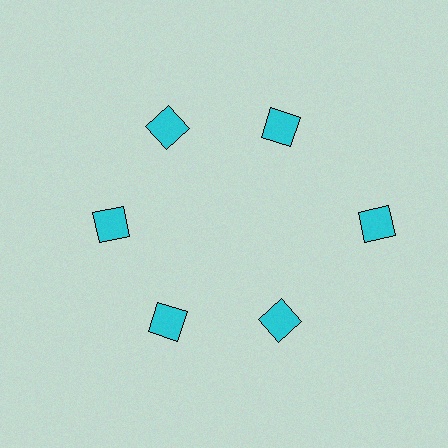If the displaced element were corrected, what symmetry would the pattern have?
It would have 6-fold rotational symmetry — the pattern would map onto itself every 60 degrees.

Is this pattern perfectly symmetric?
No. The 6 cyan diamonds are arranged in a ring, but one element near the 3 o'clock position is pushed outward from the center, breaking the 6-fold rotational symmetry.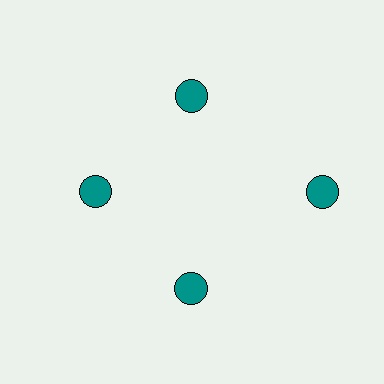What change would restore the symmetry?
The symmetry would be restored by moving it inward, back onto the ring so that all 4 circles sit at equal angles and equal distance from the center.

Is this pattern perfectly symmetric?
No. The 4 teal circles are arranged in a ring, but one element near the 3 o'clock position is pushed outward from the center, breaking the 4-fold rotational symmetry.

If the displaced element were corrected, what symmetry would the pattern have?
It would have 4-fold rotational symmetry — the pattern would map onto itself every 90 degrees.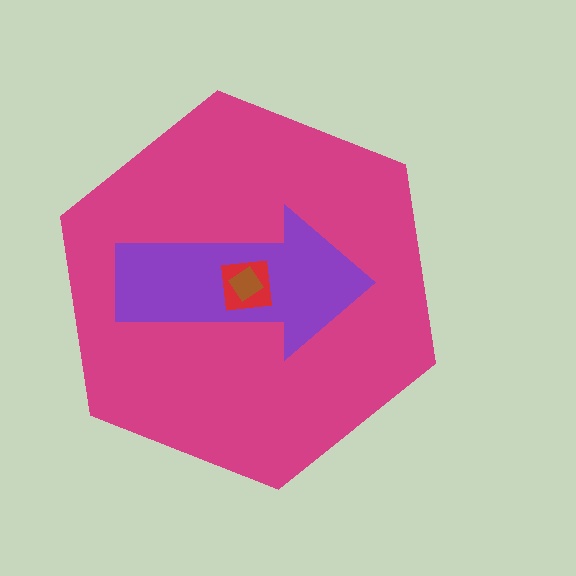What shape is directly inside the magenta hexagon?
The purple arrow.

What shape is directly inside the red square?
The brown diamond.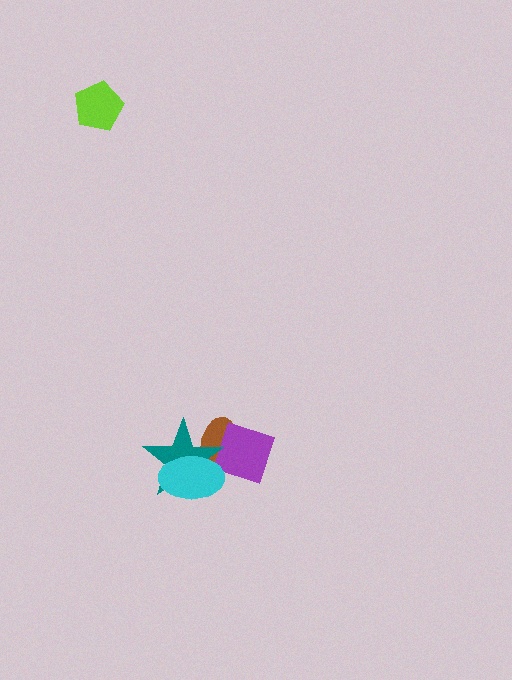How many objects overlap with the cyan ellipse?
3 objects overlap with the cyan ellipse.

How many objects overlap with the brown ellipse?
3 objects overlap with the brown ellipse.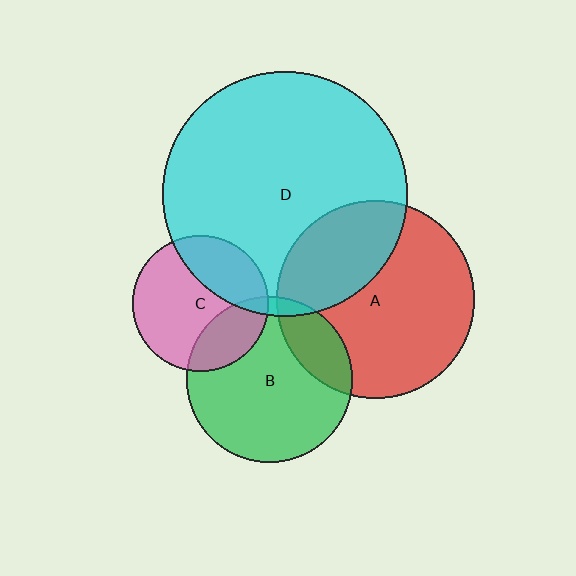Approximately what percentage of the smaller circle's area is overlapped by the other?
Approximately 30%.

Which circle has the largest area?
Circle D (cyan).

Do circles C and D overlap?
Yes.